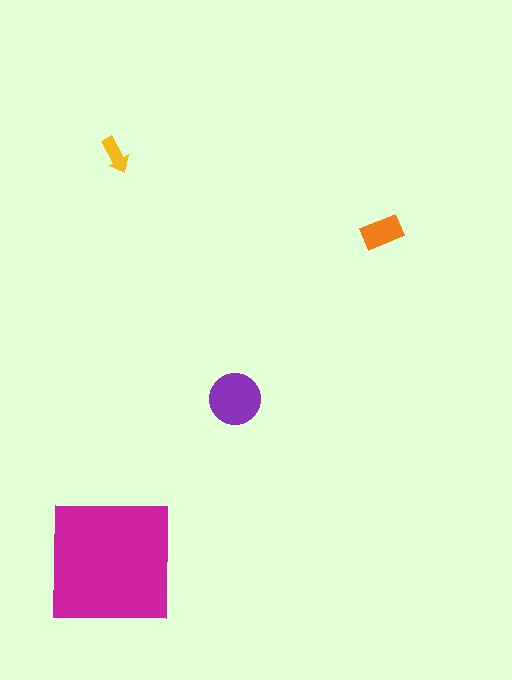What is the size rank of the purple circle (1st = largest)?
2nd.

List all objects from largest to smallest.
The magenta square, the purple circle, the orange rectangle, the yellow arrow.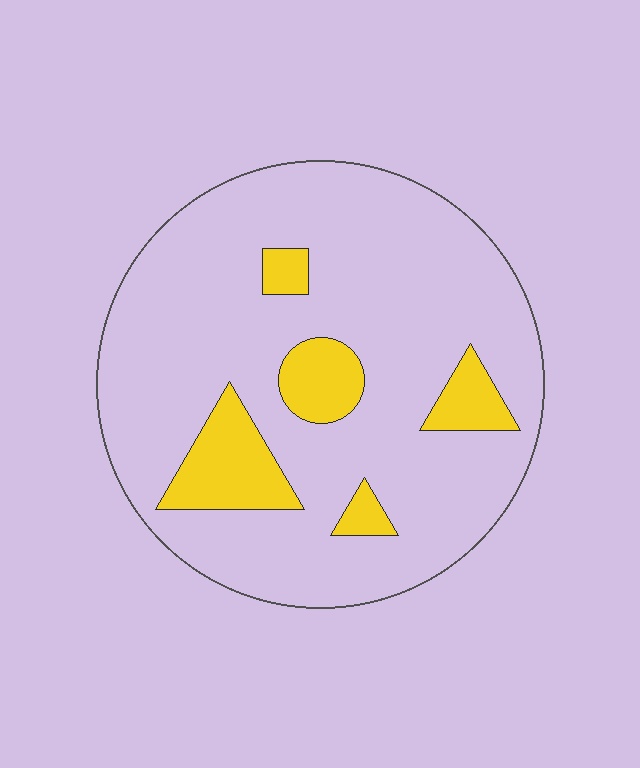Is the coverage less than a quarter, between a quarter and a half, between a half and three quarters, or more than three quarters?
Less than a quarter.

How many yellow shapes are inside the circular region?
5.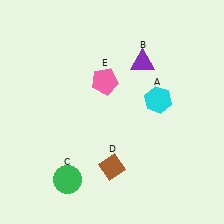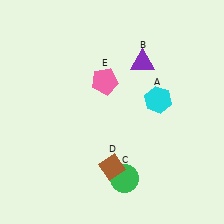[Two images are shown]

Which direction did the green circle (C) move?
The green circle (C) moved right.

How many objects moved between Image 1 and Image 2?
1 object moved between the two images.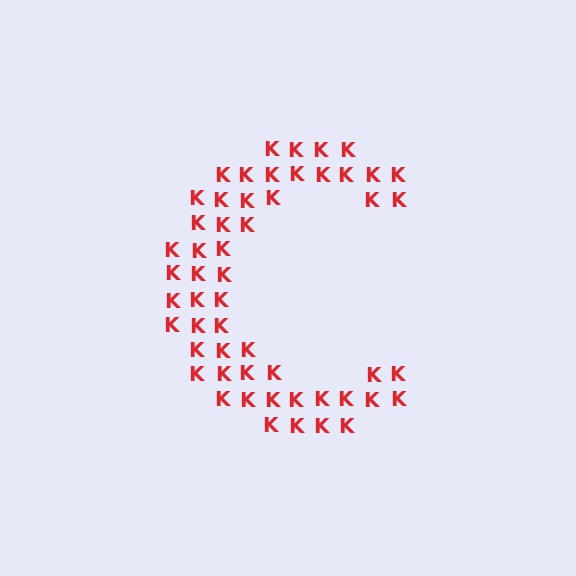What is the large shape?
The large shape is the letter C.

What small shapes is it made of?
It is made of small letter K's.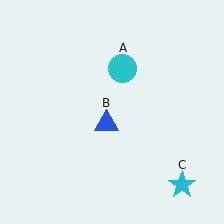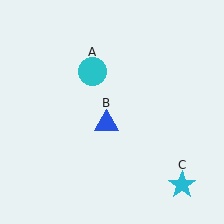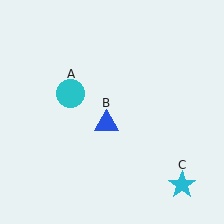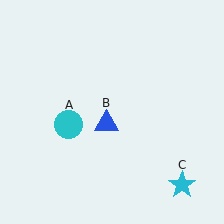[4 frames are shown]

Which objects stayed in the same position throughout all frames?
Blue triangle (object B) and cyan star (object C) remained stationary.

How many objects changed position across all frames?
1 object changed position: cyan circle (object A).